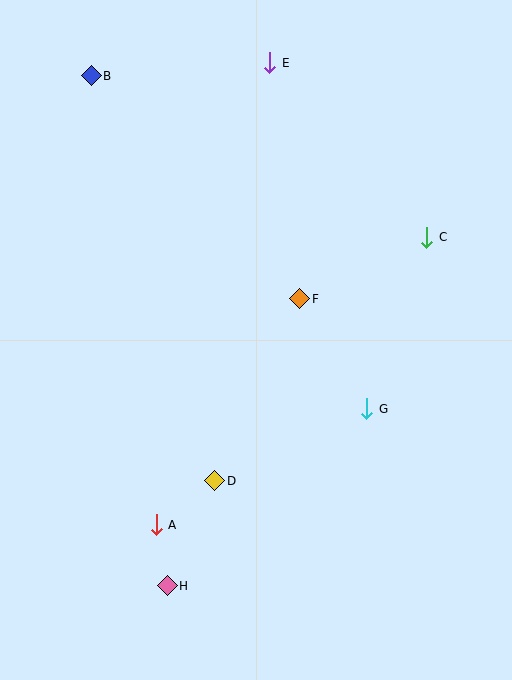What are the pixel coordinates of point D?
Point D is at (215, 481).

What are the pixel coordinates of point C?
Point C is at (427, 237).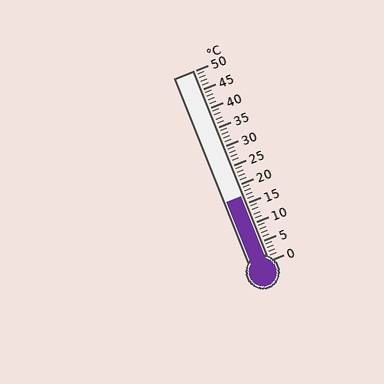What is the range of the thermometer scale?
The thermometer scale ranges from 0°C to 50°C.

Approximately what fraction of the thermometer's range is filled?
The thermometer is filled to approximately 35% of its range.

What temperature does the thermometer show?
The thermometer shows approximately 17°C.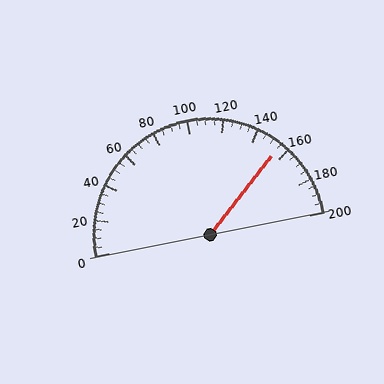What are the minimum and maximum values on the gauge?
The gauge ranges from 0 to 200.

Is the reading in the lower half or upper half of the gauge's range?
The reading is in the upper half of the range (0 to 200).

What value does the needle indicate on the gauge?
The needle indicates approximately 155.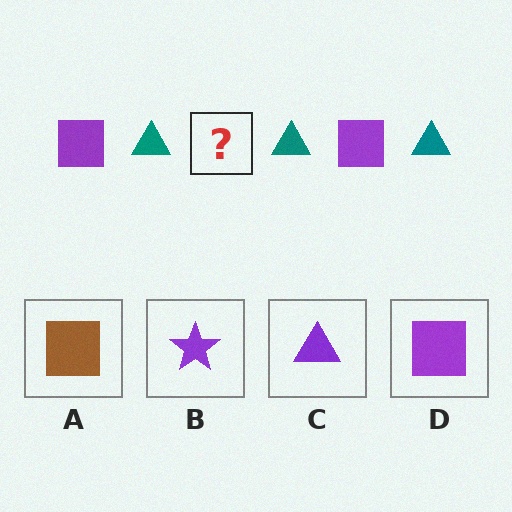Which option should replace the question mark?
Option D.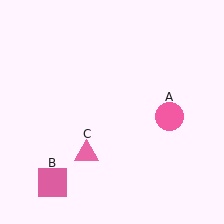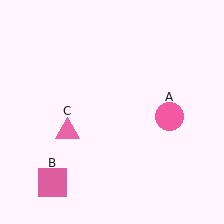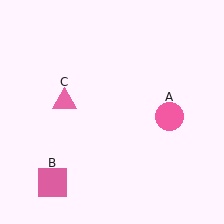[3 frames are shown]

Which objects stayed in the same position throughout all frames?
Pink circle (object A) and pink square (object B) remained stationary.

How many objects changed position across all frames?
1 object changed position: pink triangle (object C).